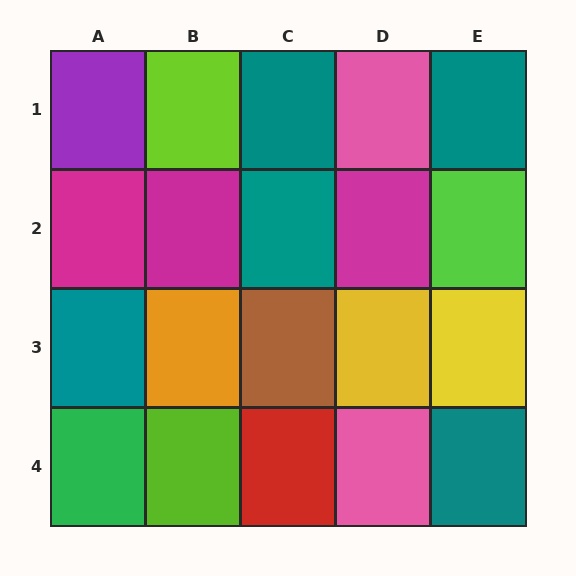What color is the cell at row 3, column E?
Yellow.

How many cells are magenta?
3 cells are magenta.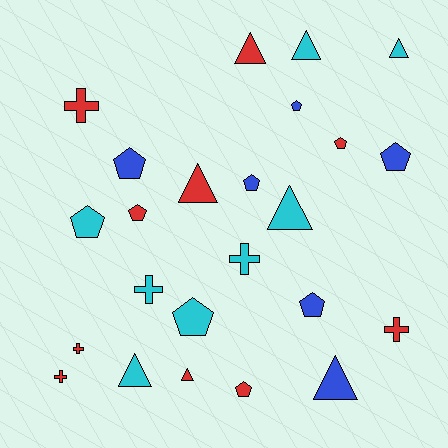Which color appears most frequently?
Red, with 10 objects.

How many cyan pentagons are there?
There are 2 cyan pentagons.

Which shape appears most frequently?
Pentagon, with 10 objects.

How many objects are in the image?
There are 24 objects.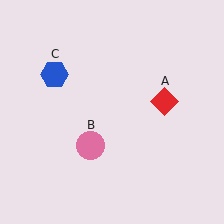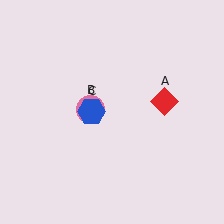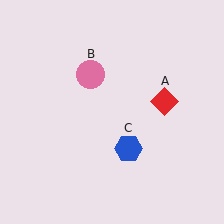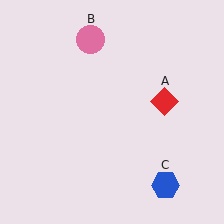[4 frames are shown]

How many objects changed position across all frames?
2 objects changed position: pink circle (object B), blue hexagon (object C).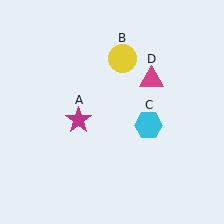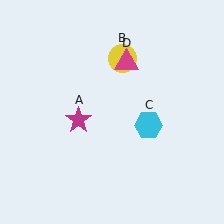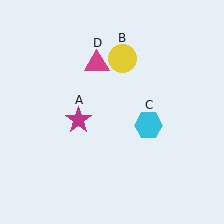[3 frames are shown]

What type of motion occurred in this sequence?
The magenta triangle (object D) rotated counterclockwise around the center of the scene.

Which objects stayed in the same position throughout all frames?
Magenta star (object A) and yellow circle (object B) and cyan hexagon (object C) remained stationary.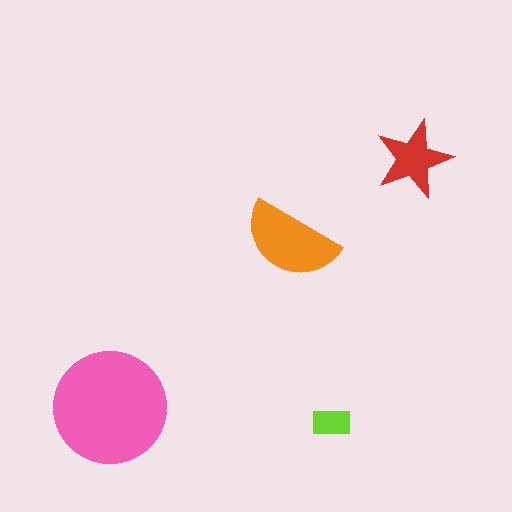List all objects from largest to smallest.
The pink circle, the orange semicircle, the red star, the lime rectangle.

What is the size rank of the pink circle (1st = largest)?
1st.